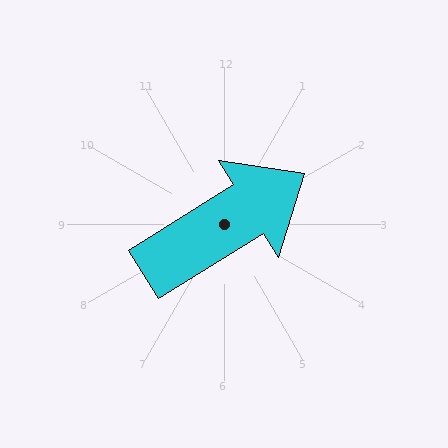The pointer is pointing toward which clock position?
Roughly 2 o'clock.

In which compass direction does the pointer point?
Northeast.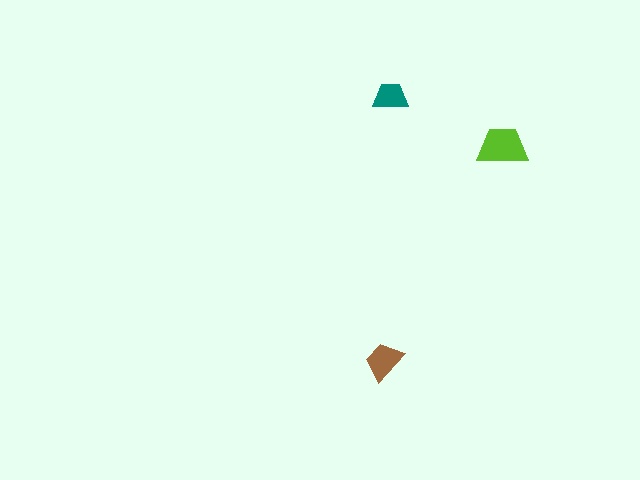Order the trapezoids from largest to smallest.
the lime one, the brown one, the teal one.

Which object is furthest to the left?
The brown trapezoid is leftmost.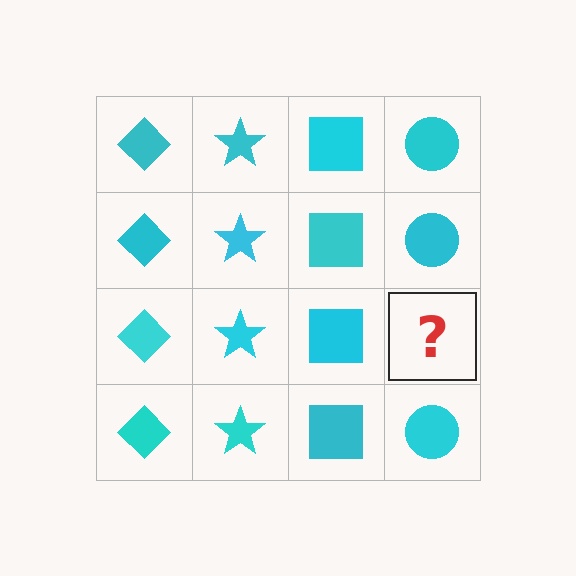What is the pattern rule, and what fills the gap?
The rule is that each column has a consistent shape. The gap should be filled with a cyan circle.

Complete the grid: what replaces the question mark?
The question mark should be replaced with a cyan circle.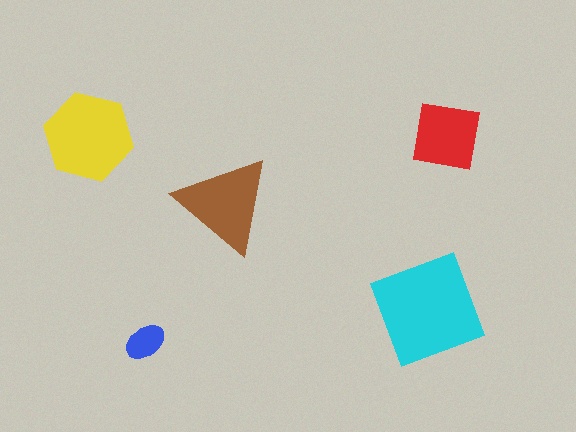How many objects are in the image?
There are 5 objects in the image.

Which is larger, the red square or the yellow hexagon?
The yellow hexagon.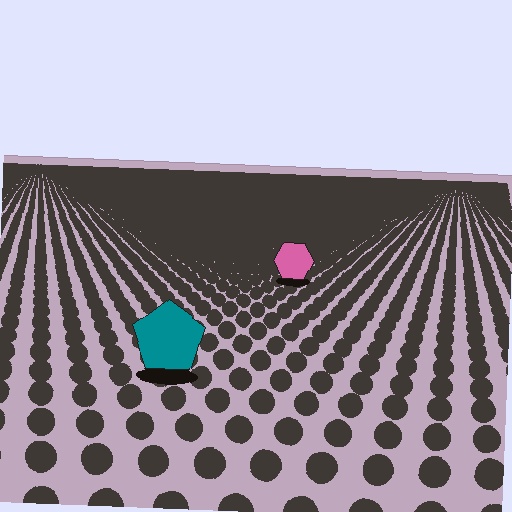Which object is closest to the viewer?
The teal pentagon is closest. The texture marks near it are larger and more spread out.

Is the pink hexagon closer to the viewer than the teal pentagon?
No. The teal pentagon is closer — you can tell from the texture gradient: the ground texture is coarser near it.